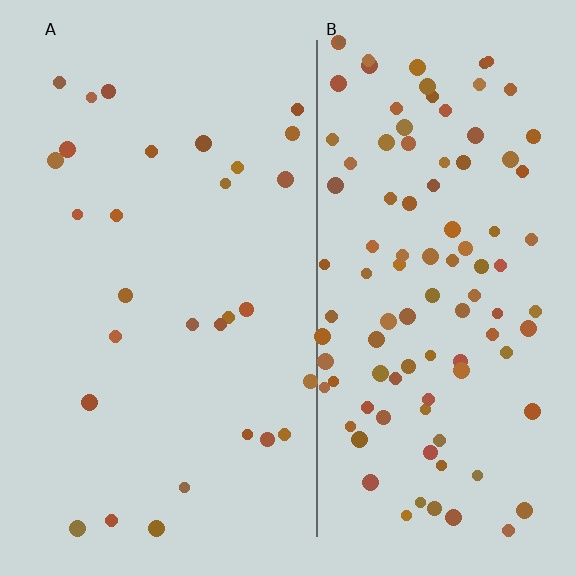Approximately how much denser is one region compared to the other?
Approximately 3.6× — region B over region A.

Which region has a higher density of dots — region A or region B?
B (the right).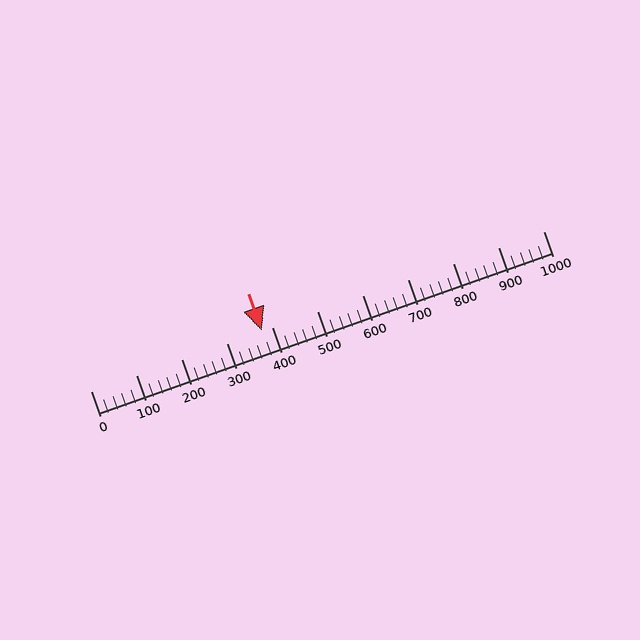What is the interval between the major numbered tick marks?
The major tick marks are spaced 100 units apart.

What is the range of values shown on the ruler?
The ruler shows values from 0 to 1000.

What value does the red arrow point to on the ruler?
The red arrow points to approximately 379.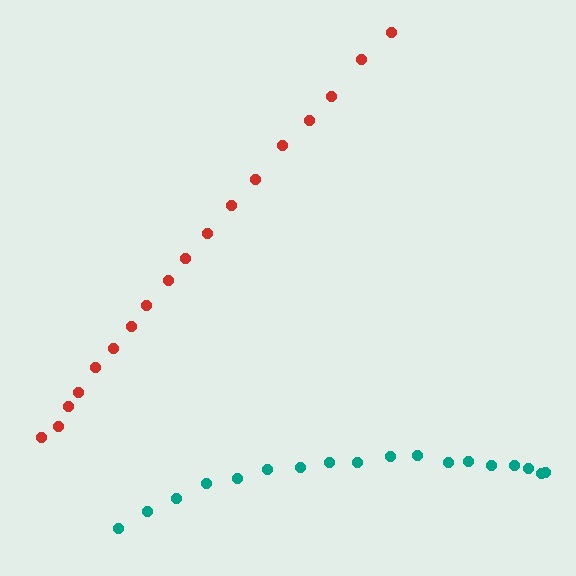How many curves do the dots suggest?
There are 2 distinct paths.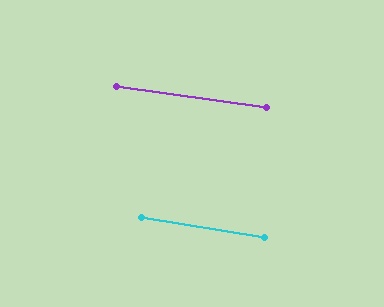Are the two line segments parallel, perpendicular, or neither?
Parallel — their directions differ by only 1.2°.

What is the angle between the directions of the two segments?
Approximately 1 degree.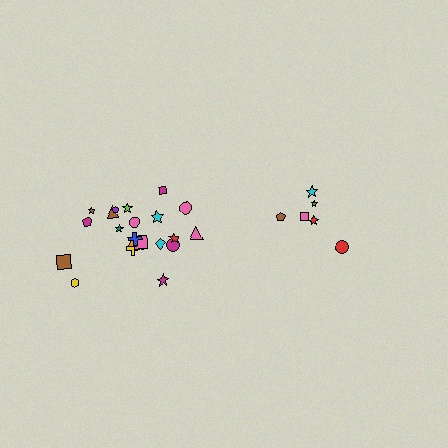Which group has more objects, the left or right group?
The left group.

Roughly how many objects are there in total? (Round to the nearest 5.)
Roughly 30 objects in total.